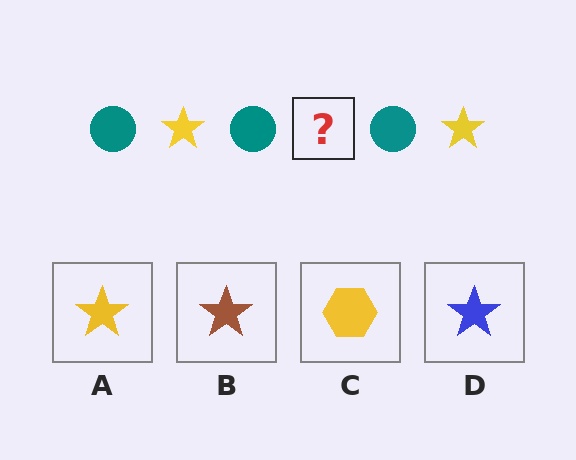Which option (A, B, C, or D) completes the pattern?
A.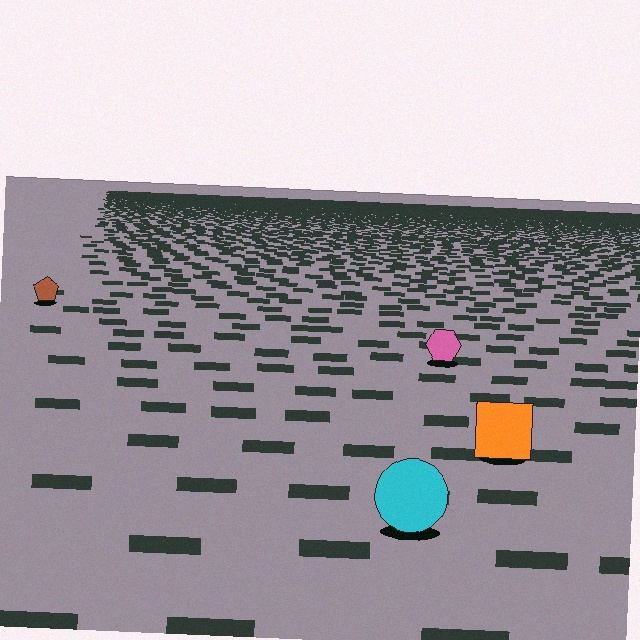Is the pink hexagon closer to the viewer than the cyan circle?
No. The cyan circle is closer — you can tell from the texture gradient: the ground texture is coarser near it.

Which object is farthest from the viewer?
The brown pentagon is farthest from the viewer. It appears smaller and the ground texture around it is denser.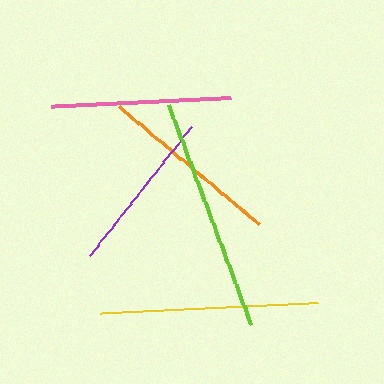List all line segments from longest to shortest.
From longest to shortest: lime, yellow, orange, pink, purple.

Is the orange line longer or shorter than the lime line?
The lime line is longer than the orange line.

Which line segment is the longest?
The lime line is the longest at approximately 235 pixels.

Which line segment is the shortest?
The purple line is the shortest at approximately 164 pixels.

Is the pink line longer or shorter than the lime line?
The lime line is longer than the pink line.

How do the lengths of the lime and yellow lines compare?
The lime and yellow lines are approximately the same length.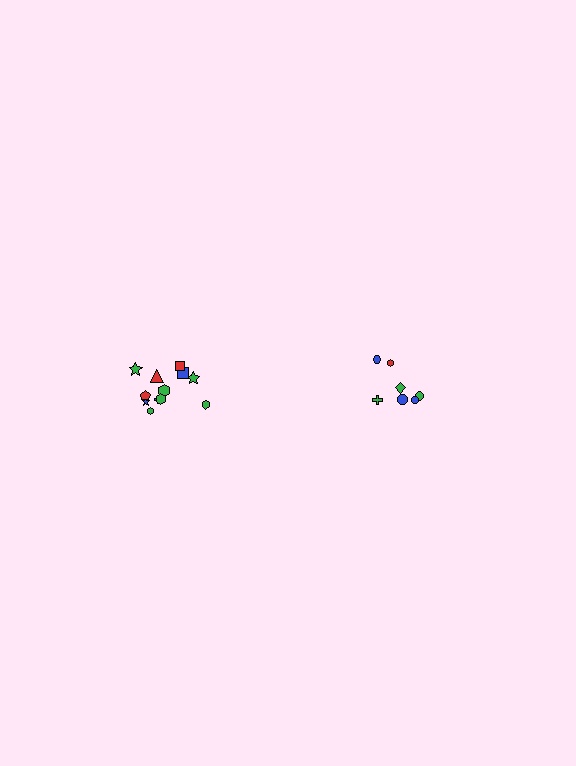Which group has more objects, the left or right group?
The left group.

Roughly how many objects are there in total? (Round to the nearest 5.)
Roughly 20 objects in total.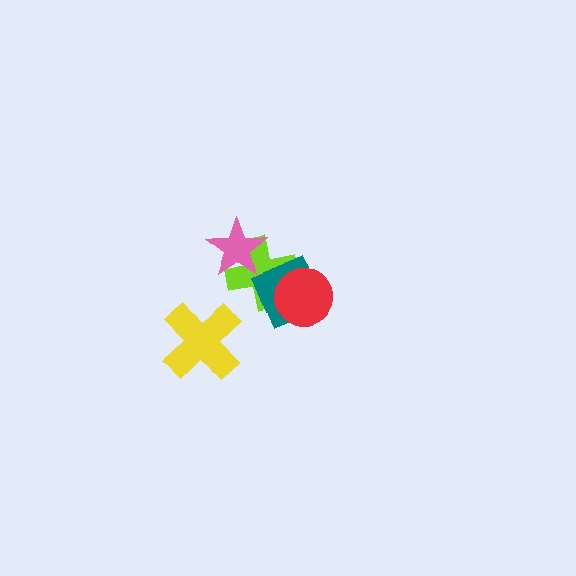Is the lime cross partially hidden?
Yes, it is partially covered by another shape.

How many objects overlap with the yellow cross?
0 objects overlap with the yellow cross.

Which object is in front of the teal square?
The red circle is in front of the teal square.